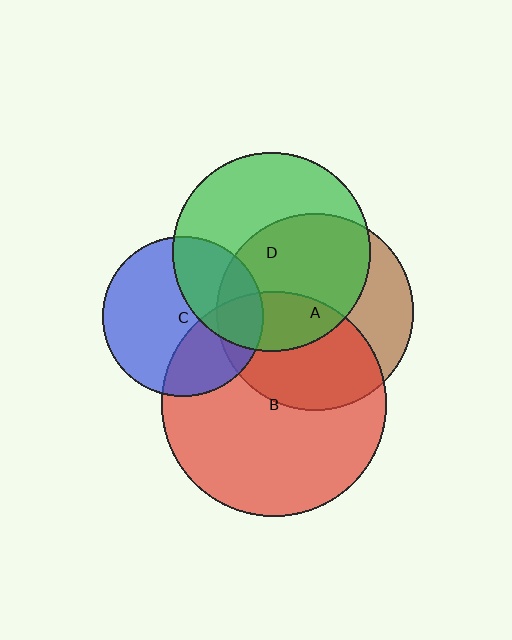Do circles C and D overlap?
Yes.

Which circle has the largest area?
Circle B (red).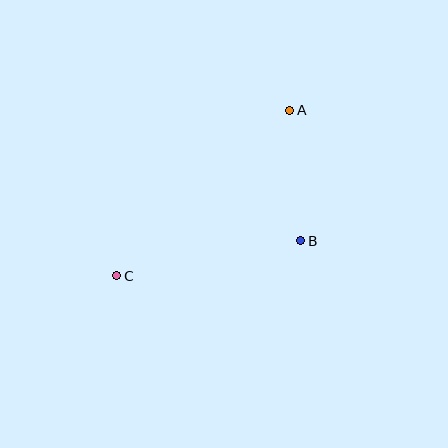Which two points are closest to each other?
Points A and B are closest to each other.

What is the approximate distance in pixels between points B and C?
The distance between B and C is approximately 188 pixels.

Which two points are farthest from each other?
Points A and C are farthest from each other.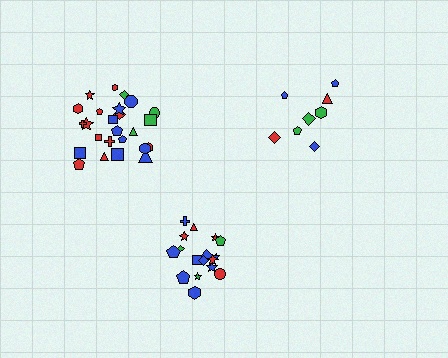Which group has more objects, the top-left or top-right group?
The top-left group.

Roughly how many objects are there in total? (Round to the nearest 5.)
Roughly 50 objects in total.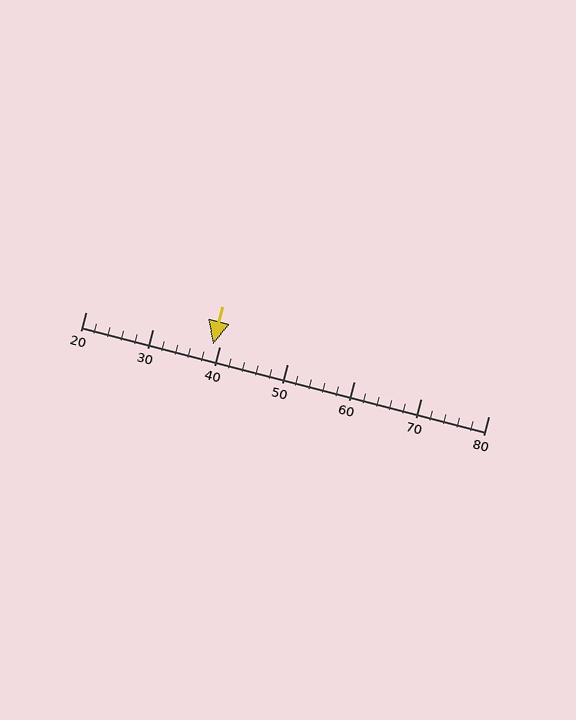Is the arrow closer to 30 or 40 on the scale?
The arrow is closer to 40.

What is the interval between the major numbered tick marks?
The major tick marks are spaced 10 units apart.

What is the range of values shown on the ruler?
The ruler shows values from 20 to 80.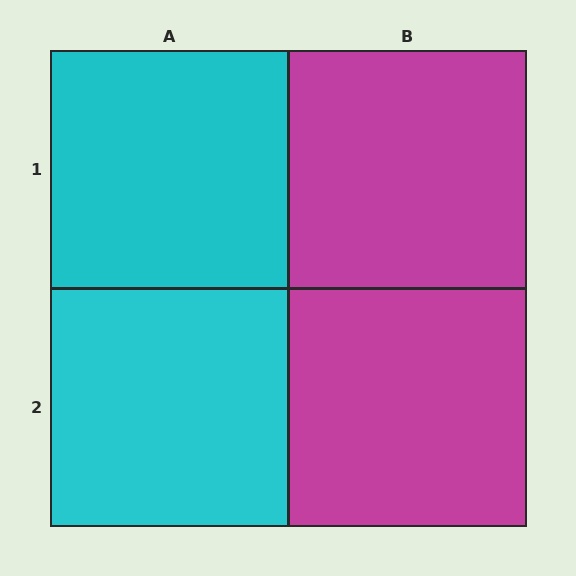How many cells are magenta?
2 cells are magenta.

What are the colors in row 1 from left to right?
Cyan, magenta.